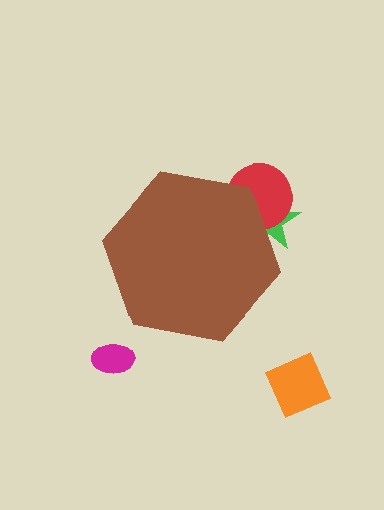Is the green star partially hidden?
Yes, the green star is partially hidden behind the brown hexagon.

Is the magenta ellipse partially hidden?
No, the magenta ellipse is fully visible.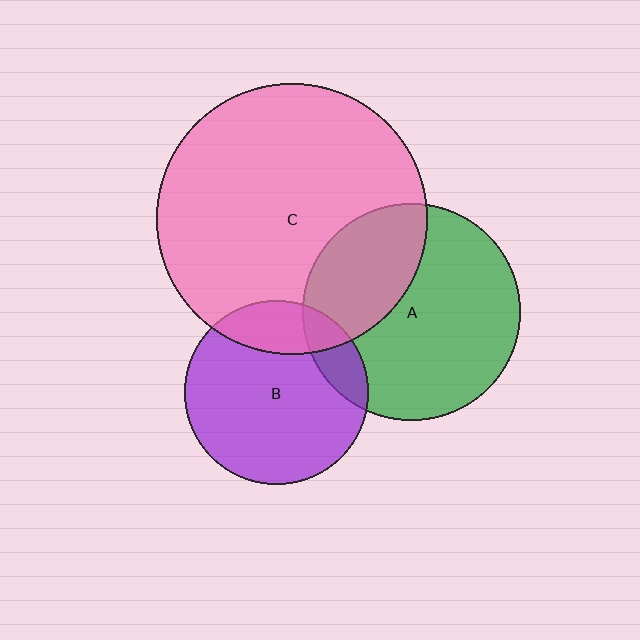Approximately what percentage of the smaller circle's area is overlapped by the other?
Approximately 15%.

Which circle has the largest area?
Circle C (pink).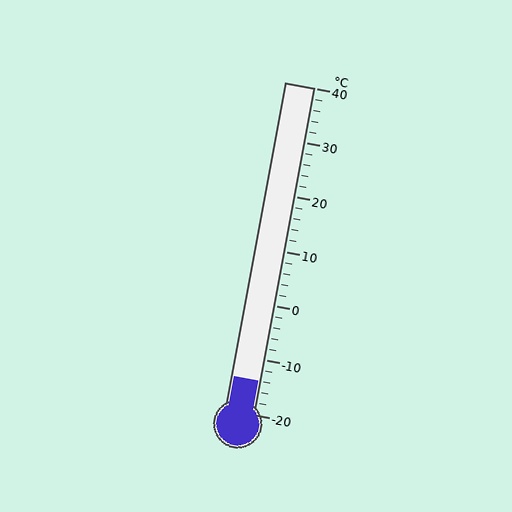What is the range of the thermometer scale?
The thermometer scale ranges from -20°C to 40°C.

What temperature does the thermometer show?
The thermometer shows approximately -14°C.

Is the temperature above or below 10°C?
The temperature is below 10°C.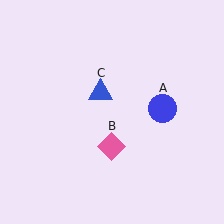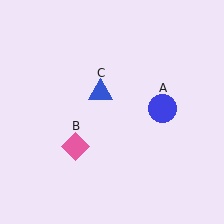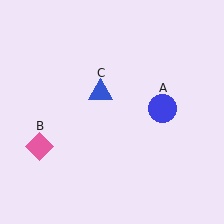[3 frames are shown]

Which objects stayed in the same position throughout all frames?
Blue circle (object A) and blue triangle (object C) remained stationary.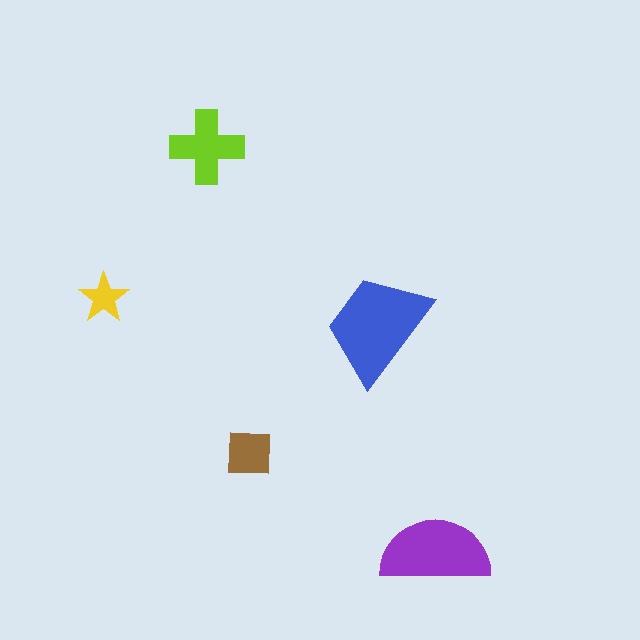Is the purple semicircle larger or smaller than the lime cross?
Larger.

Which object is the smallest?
The yellow star.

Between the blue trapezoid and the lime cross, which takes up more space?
The blue trapezoid.